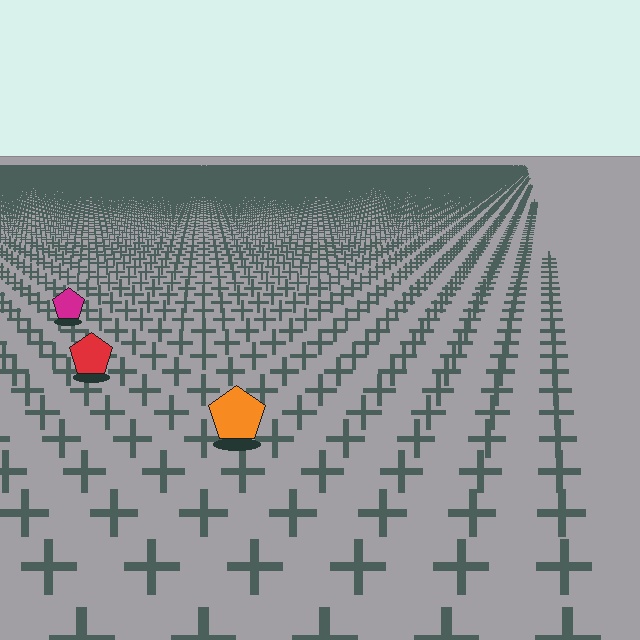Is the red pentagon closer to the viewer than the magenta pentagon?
Yes. The red pentagon is closer — you can tell from the texture gradient: the ground texture is coarser near it.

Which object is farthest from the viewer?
The magenta pentagon is farthest from the viewer. It appears smaller and the ground texture around it is denser.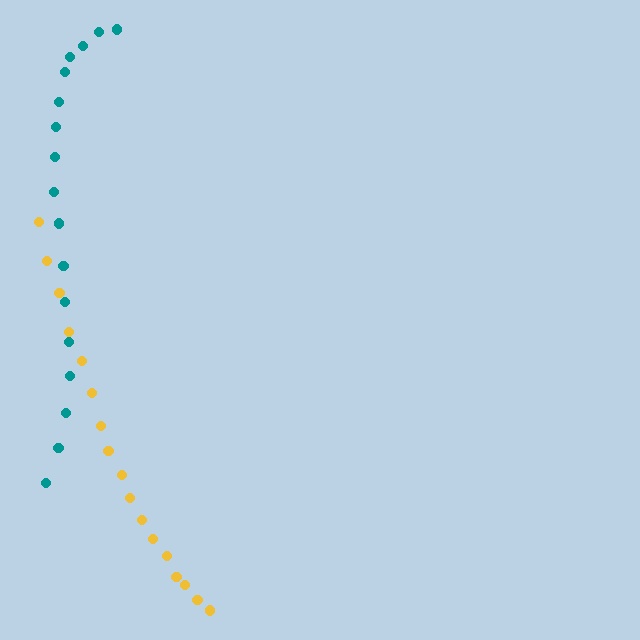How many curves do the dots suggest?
There are 2 distinct paths.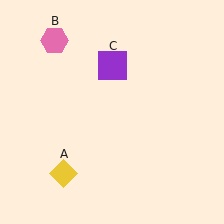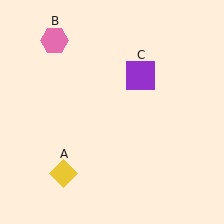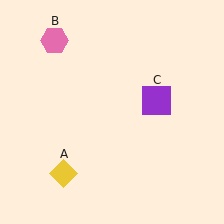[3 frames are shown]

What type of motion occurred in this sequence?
The purple square (object C) rotated clockwise around the center of the scene.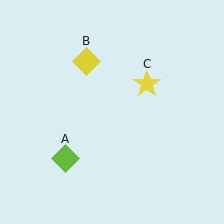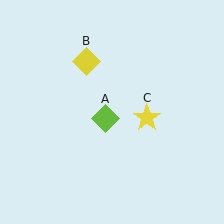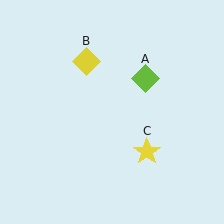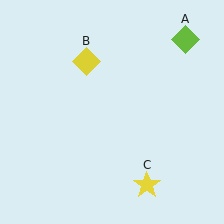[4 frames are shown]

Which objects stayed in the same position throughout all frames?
Yellow diamond (object B) remained stationary.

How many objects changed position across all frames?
2 objects changed position: lime diamond (object A), yellow star (object C).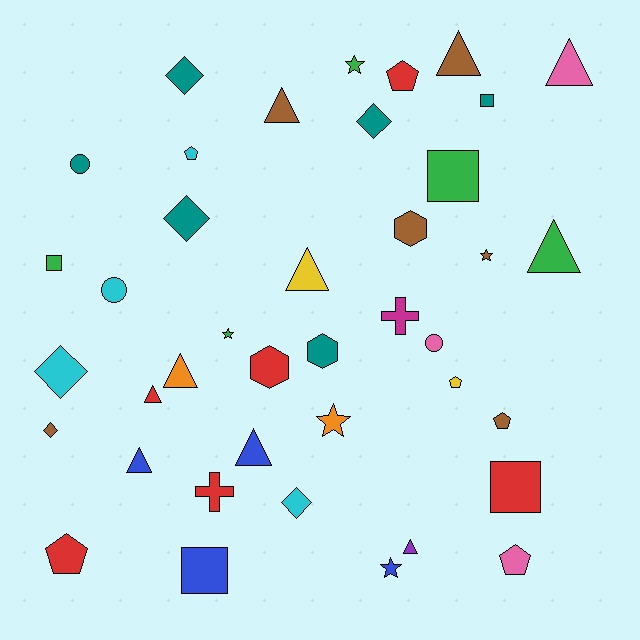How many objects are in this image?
There are 40 objects.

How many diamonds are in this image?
There are 6 diamonds.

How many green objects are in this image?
There are 5 green objects.